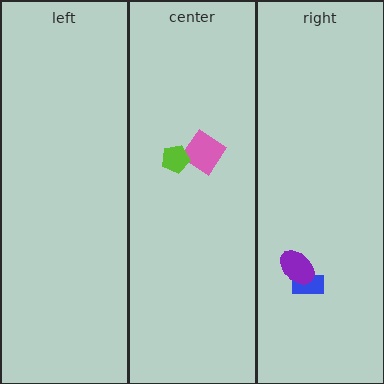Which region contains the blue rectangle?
The right region.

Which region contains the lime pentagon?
The center region.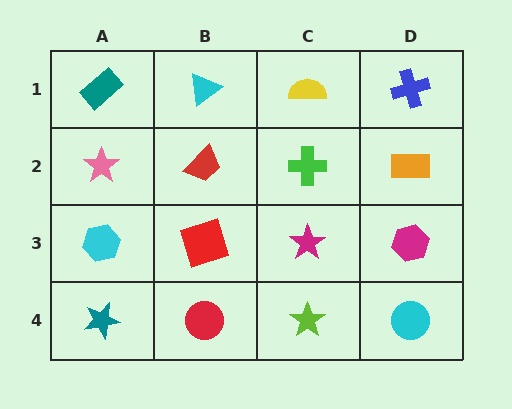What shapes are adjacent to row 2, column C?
A yellow semicircle (row 1, column C), a magenta star (row 3, column C), a red trapezoid (row 2, column B), an orange rectangle (row 2, column D).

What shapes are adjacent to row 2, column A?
A teal rectangle (row 1, column A), a cyan hexagon (row 3, column A), a red trapezoid (row 2, column B).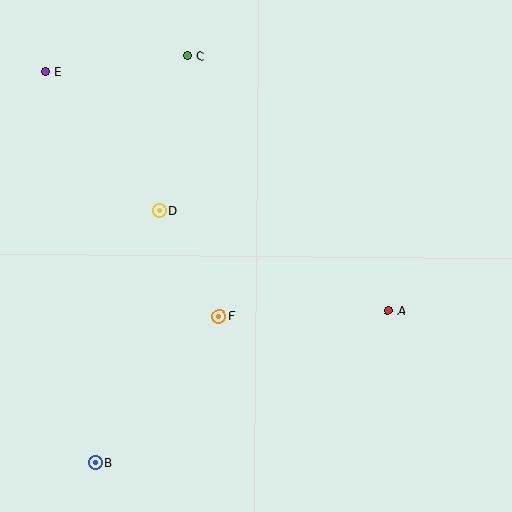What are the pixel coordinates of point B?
Point B is at (95, 462).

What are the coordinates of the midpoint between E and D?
The midpoint between E and D is at (102, 141).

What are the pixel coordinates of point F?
Point F is at (219, 316).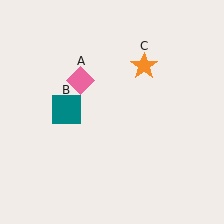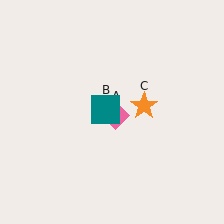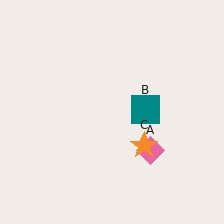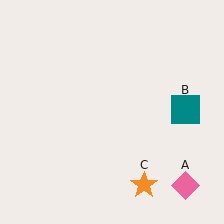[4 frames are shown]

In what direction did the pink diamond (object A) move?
The pink diamond (object A) moved down and to the right.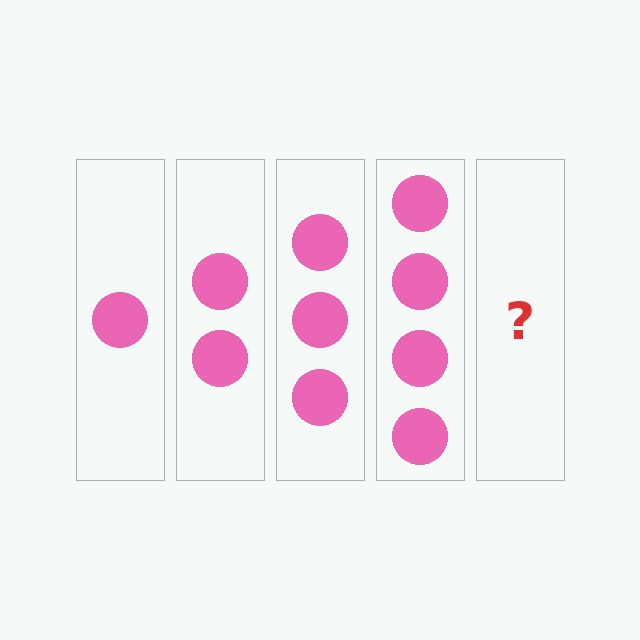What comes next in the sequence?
The next element should be 5 circles.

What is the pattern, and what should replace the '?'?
The pattern is that each step adds one more circle. The '?' should be 5 circles.